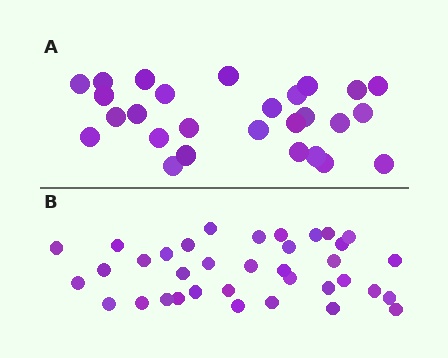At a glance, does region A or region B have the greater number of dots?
Region B (the bottom region) has more dots.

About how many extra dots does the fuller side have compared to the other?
Region B has roughly 8 or so more dots than region A.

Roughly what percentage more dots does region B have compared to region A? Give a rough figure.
About 35% more.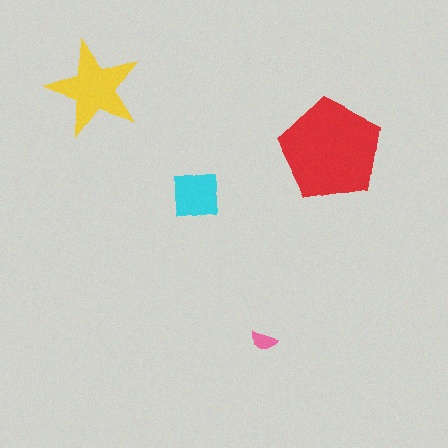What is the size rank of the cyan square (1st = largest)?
3rd.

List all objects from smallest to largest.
The pink semicircle, the cyan square, the yellow star, the red pentagon.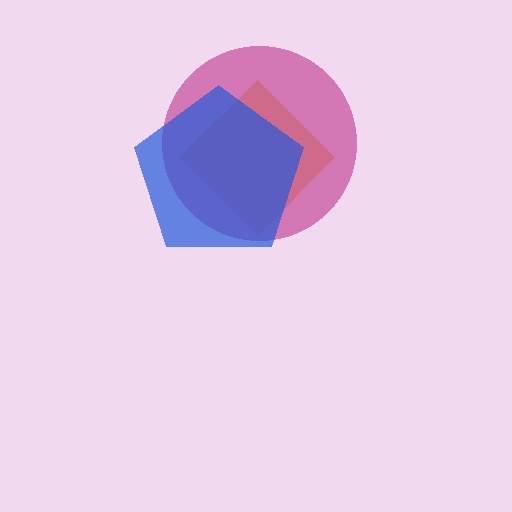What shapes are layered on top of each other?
The layered shapes are: an orange diamond, a magenta circle, a blue pentagon.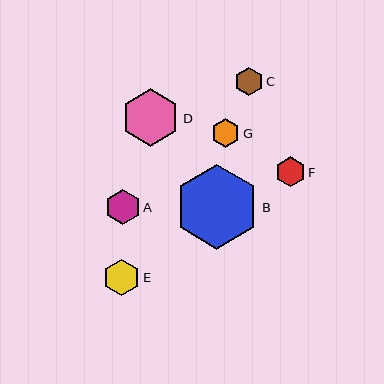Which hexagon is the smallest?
Hexagon G is the smallest with a size of approximately 28 pixels.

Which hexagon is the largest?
Hexagon B is the largest with a size of approximately 85 pixels.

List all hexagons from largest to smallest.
From largest to smallest: B, D, E, A, F, C, G.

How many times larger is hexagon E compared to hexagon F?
Hexagon E is approximately 1.2 times the size of hexagon F.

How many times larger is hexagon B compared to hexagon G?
Hexagon B is approximately 3.0 times the size of hexagon G.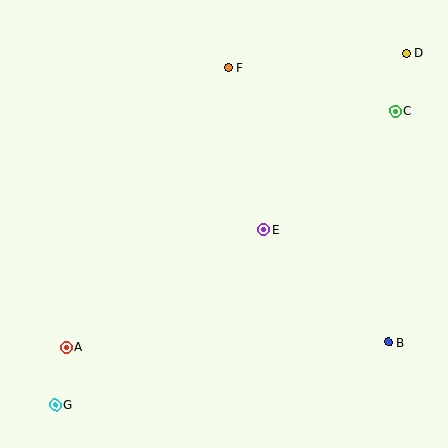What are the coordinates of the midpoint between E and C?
The midpoint between E and C is at (330, 170).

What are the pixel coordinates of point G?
Point G is at (56, 405).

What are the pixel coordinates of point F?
Point F is at (229, 68).